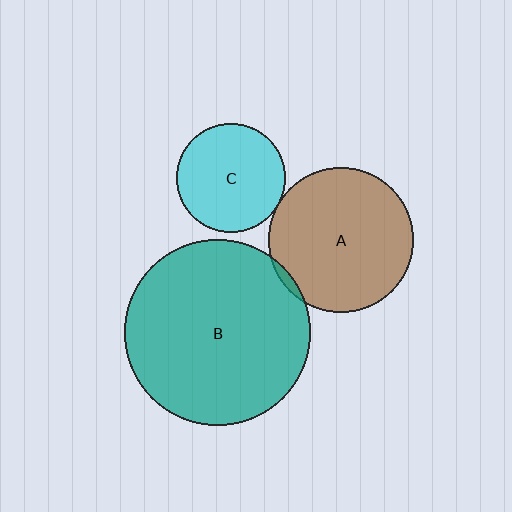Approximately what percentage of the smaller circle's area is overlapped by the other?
Approximately 5%.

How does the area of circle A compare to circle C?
Approximately 1.8 times.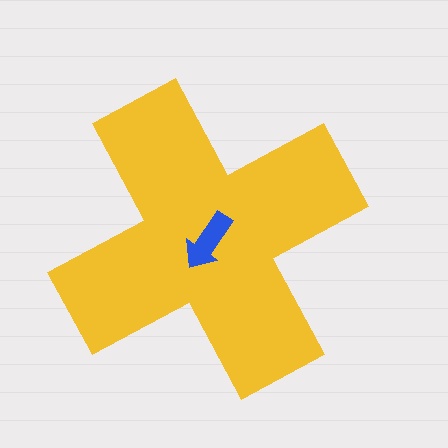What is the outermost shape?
The yellow cross.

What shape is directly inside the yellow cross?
The blue arrow.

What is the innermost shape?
The blue arrow.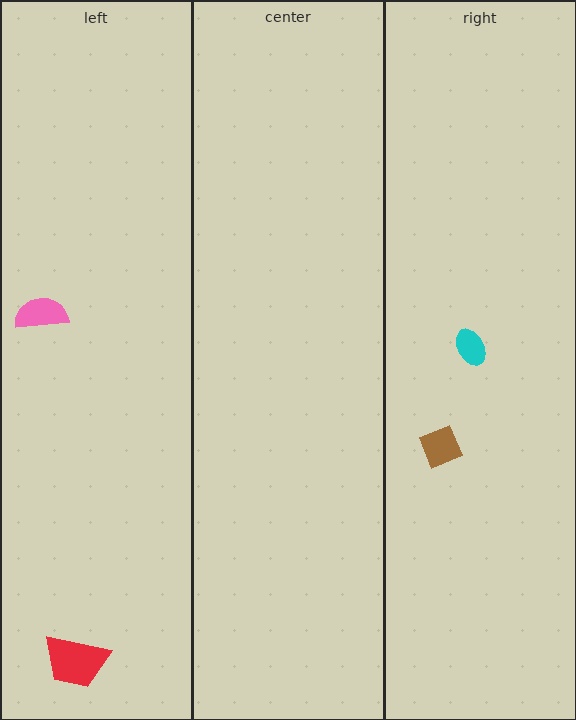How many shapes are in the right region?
2.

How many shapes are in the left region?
2.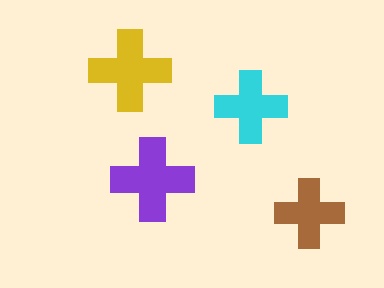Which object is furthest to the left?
The yellow cross is leftmost.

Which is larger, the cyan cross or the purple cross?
The purple one.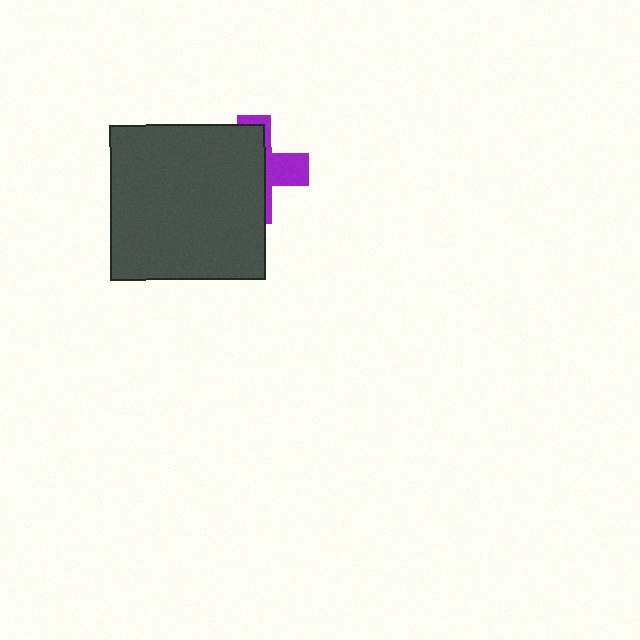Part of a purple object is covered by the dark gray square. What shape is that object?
It is a cross.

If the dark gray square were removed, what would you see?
You would see the complete purple cross.